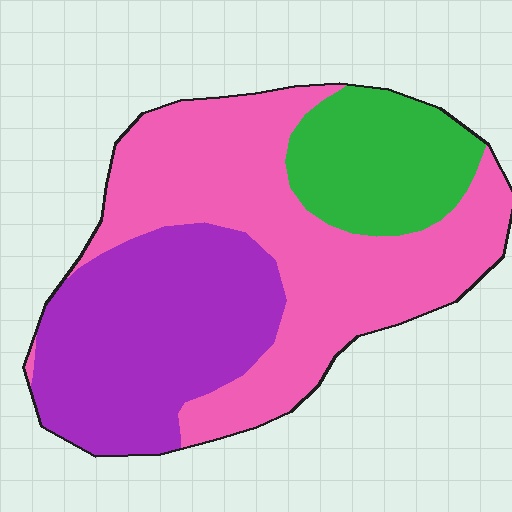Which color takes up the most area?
Pink, at roughly 45%.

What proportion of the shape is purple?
Purple takes up about one third (1/3) of the shape.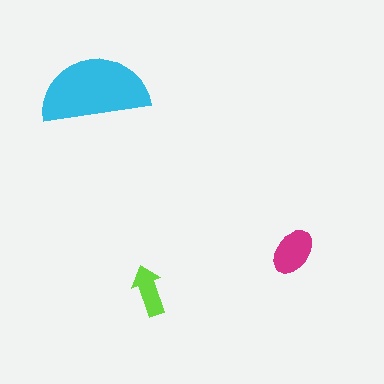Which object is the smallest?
The lime arrow.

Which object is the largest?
The cyan semicircle.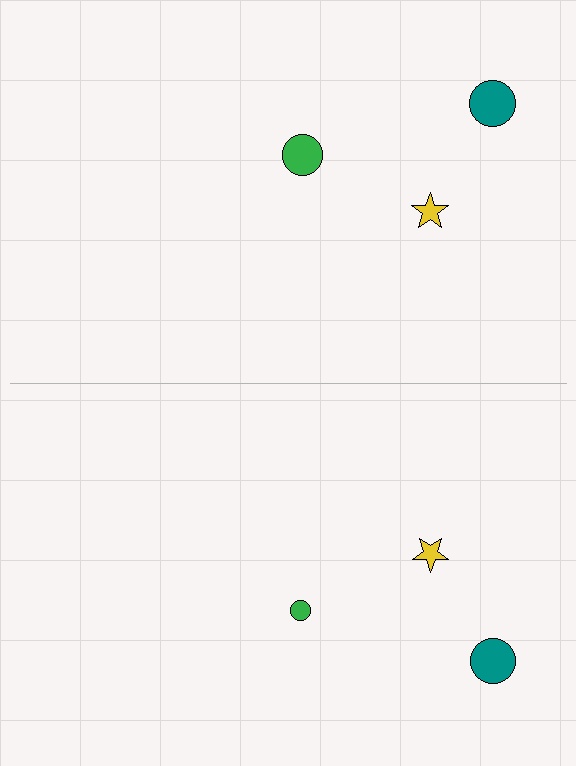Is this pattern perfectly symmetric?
No, the pattern is not perfectly symmetric. The green circle on the bottom side has a different size than its mirror counterpart.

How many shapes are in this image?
There are 6 shapes in this image.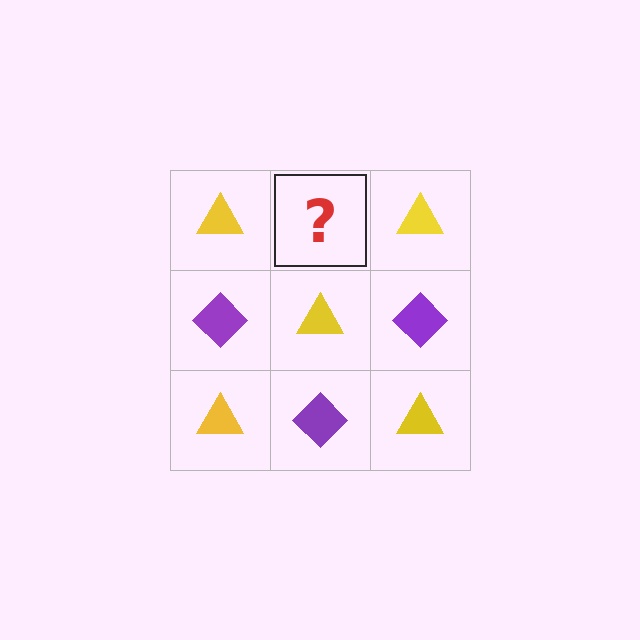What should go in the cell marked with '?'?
The missing cell should contain a purple diamond.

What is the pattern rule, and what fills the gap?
The rule is that it alternates yellow triangle and purple diamond in a checkerboard pattern. The gap should be filled with a purple diamond.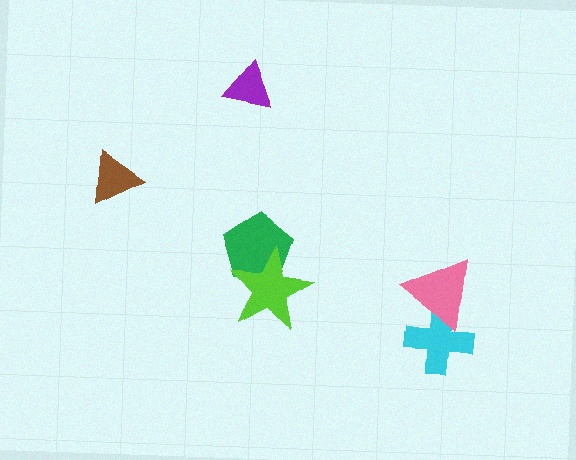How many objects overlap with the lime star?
1 object overlaps with the lime star.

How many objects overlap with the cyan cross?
1 object overlaps with the cyan cross.